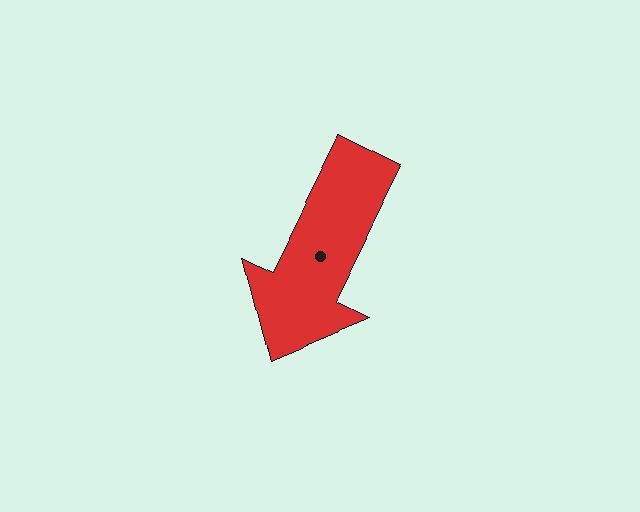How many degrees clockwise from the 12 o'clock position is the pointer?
Approximately 206 degrees.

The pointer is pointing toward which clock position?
Roughly 7 o'clock.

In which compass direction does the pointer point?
Southwest.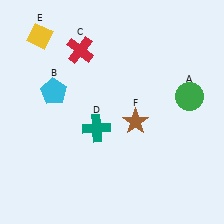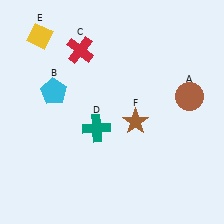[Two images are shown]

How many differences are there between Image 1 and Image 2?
There is 1 difference between the two images.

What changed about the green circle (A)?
In Image 1, A is green. In Image 2, it changed to brown.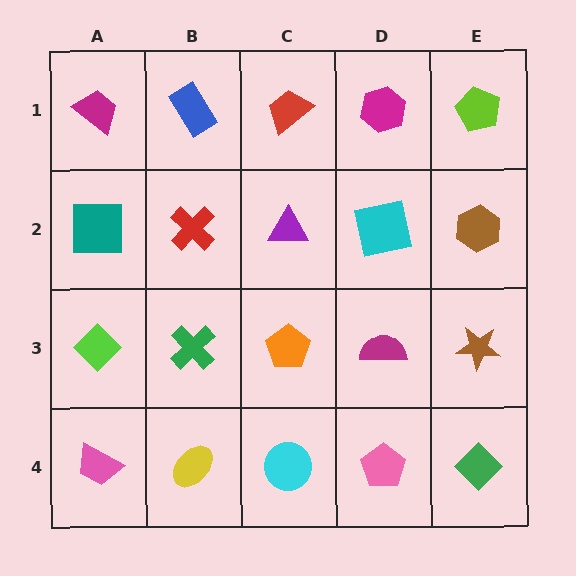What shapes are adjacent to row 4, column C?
An orange pentagon (row 3, column C), a yellow ellipse (row 4, column B), a pink pentagon (row 4, column D).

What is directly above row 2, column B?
A blue rectangle.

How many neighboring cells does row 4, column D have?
3.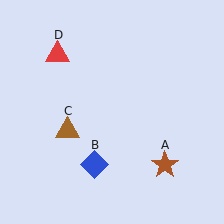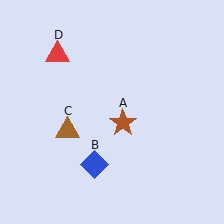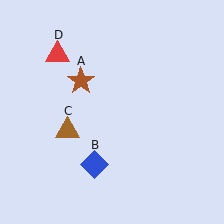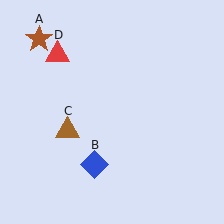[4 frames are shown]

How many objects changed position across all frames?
1 object changed position: brown star (object A).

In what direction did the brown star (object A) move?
The brown star (object A) moved up and to the left.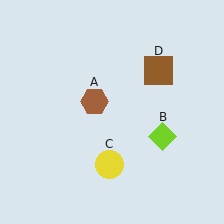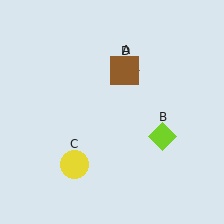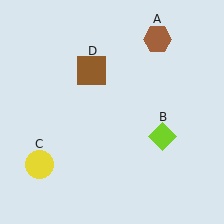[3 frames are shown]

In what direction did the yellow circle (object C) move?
The yellow circle (object C) moved left.